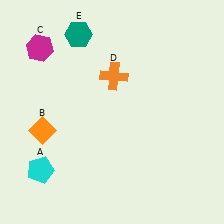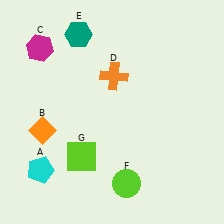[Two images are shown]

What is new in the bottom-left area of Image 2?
A lime square (G) was added in the bottom-left area of Image 2.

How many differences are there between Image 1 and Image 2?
There are 2 differences between the two images.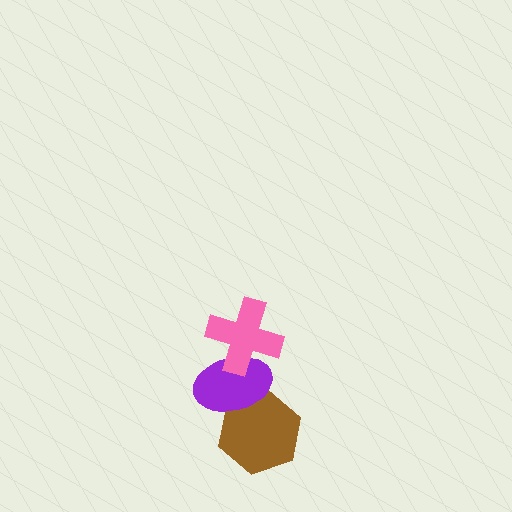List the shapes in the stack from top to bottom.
From top to bottom: the pink cross, the purple ellipse, the brown hexagon.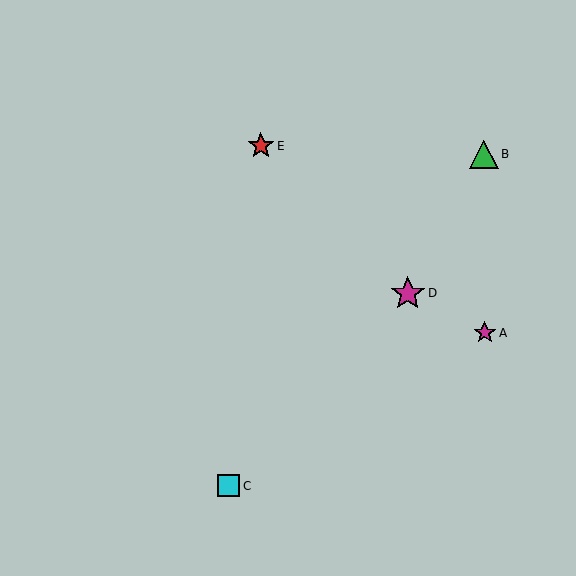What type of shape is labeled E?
Shape E is a red star.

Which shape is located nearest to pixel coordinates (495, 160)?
The green triangle (labeled B) at (484, 154) is nearest to that location.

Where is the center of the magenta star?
The center of the magenta star is at (485, 332).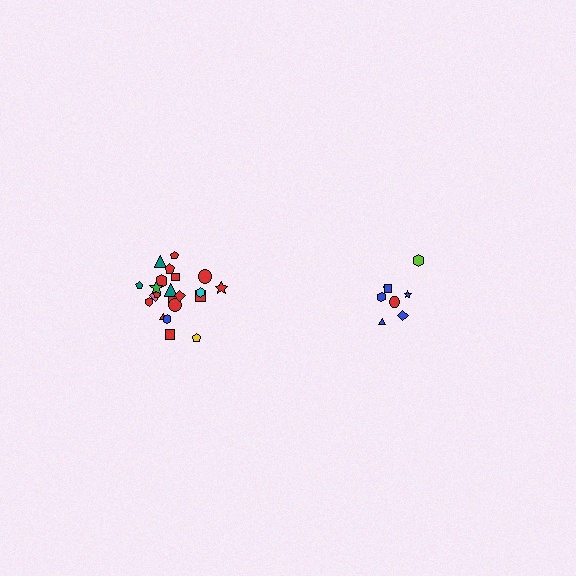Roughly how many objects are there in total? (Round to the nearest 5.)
Roughly 30 objects in total.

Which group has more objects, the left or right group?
The left group.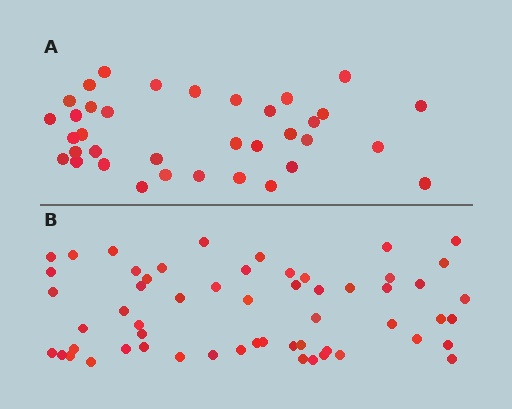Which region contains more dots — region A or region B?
Region B (the bottom region) has more dots.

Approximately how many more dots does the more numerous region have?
Region B has approximately 20 more dots than region A.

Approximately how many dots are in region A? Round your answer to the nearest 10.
About 40 dots. (The exact count is 36, which rounds to 40.)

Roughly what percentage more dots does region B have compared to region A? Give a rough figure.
About 60% more.